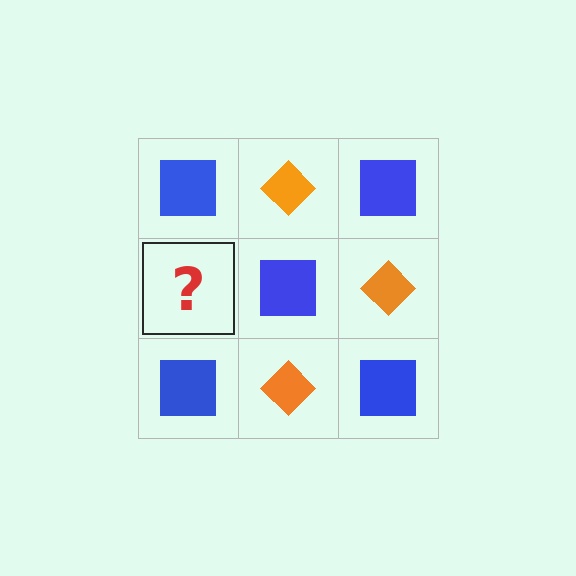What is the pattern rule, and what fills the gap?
The rule is that it alternates blue square and orange diamond in a checkerboard pattern. The gap should be filled with an orange diamond.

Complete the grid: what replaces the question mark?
The question mark should be replaced with an orange diamond.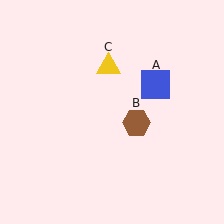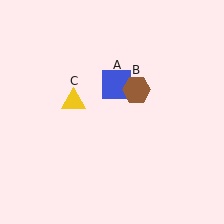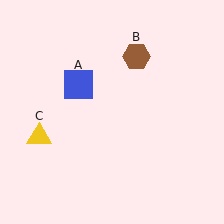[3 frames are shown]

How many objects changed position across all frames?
3 objects changed position: blue square (object A), brown hexagon (object B), yellow triangle (object C).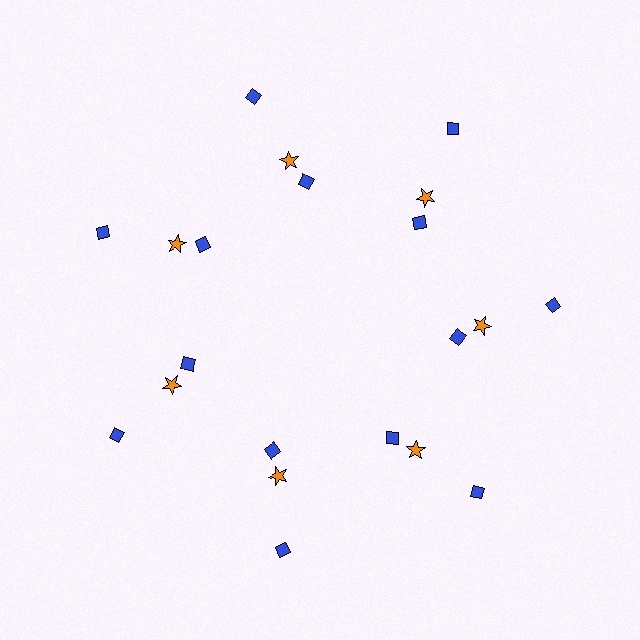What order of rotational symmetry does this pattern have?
This pattern has 7-fold rotational symmetry.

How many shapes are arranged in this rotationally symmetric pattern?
There are 21 shapes, arranged in 7 groups of 3.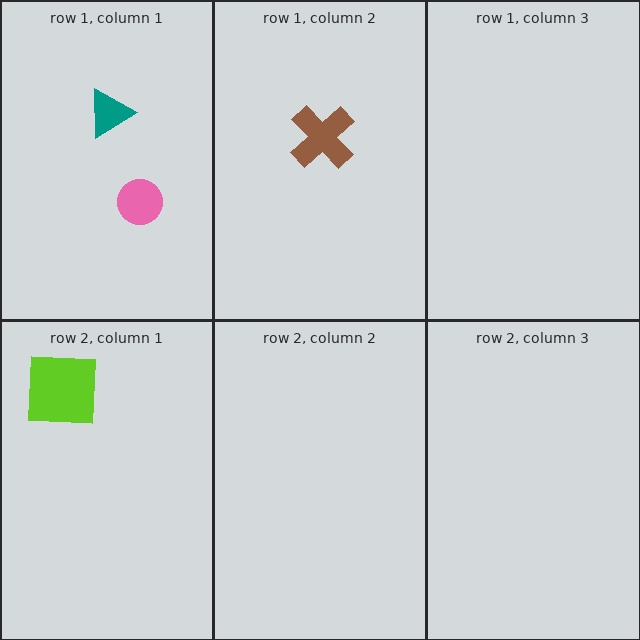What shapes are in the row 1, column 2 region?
The brown cross.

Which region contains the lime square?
The row 2, column 1 region.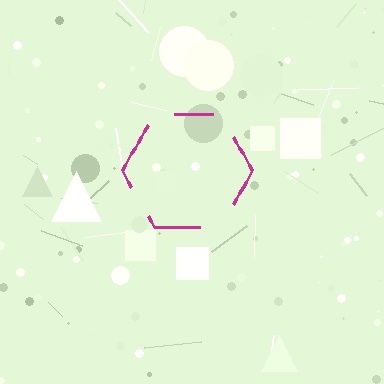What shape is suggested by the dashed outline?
The dashed outline suggests a hexagon.